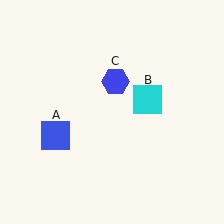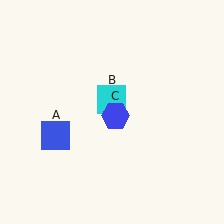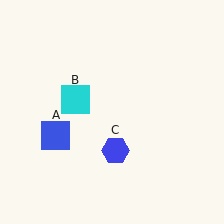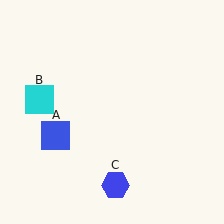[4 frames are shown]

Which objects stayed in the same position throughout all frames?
Blue square (object A) remained stationary.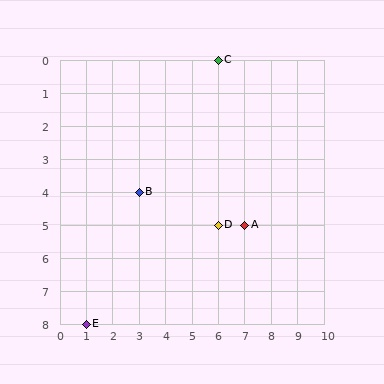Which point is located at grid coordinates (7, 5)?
Point A is at (7, 5).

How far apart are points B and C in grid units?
Points B and C are 3 columns and 4 rows apart (about 5.0 grid units diagonally).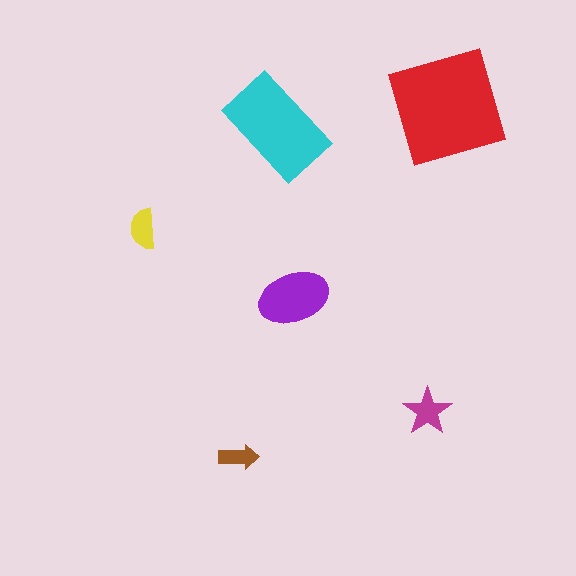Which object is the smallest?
The brown arrow.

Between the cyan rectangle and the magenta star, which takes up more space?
The cyan rectangle.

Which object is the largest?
The red square.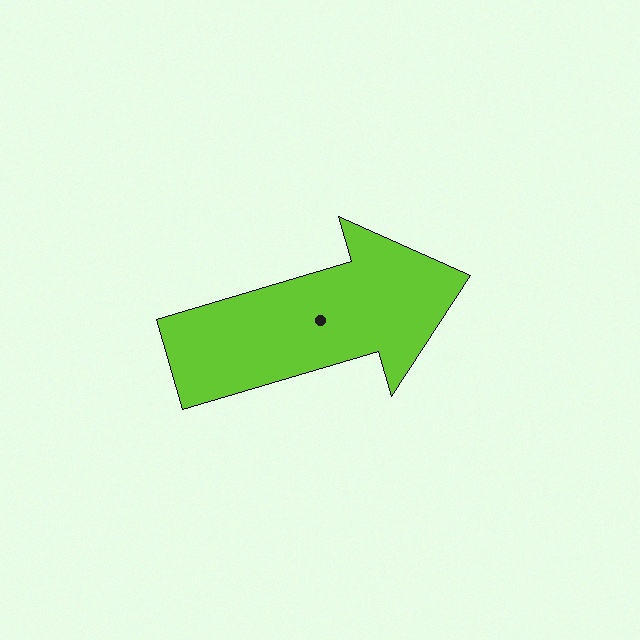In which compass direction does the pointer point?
East.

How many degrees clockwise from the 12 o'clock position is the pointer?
Approximately 73 degrees.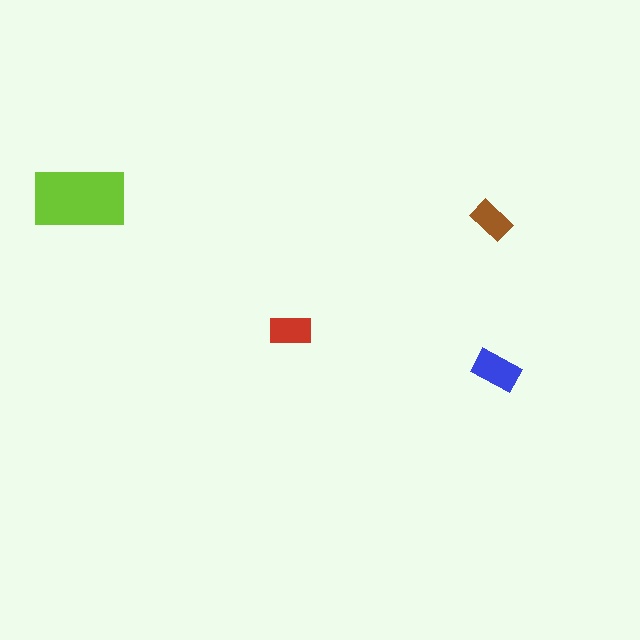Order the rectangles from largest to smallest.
the lime one, the blue one, the red one, the brown one.